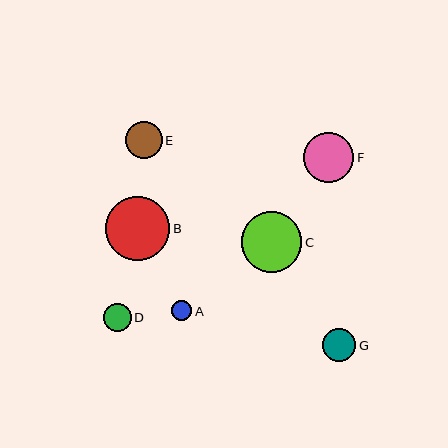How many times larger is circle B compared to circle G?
Circle B is approximately 1.9 times the size of circle G.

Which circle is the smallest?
Circle A is the smallest with a size of approximately 20 pixels.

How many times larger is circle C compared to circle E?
Circle C is approximately 1.6 times the size of circle E.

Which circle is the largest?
Circle B is the largest with a size of approximately 64 pixels.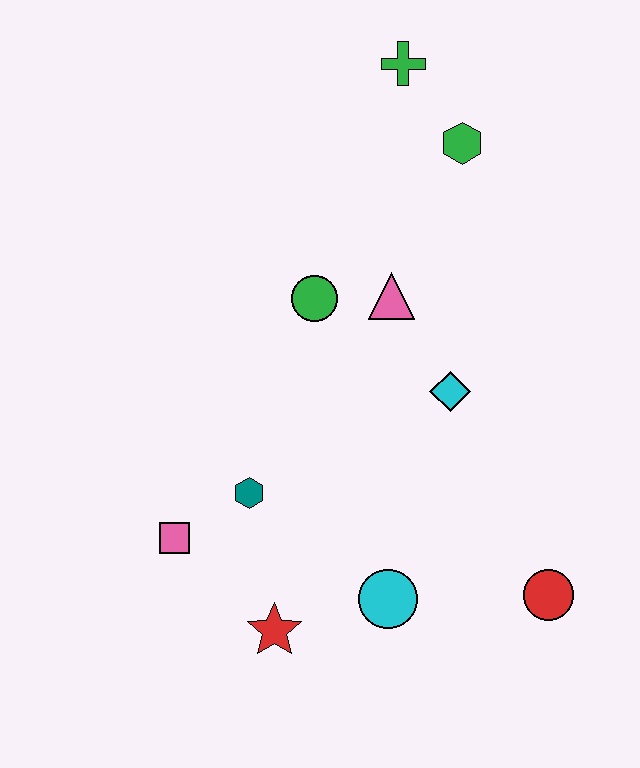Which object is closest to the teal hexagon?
The pink square is closest to the teal hexagon.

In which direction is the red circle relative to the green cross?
The red circle is below the green cross.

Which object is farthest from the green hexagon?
The red star is farthest from the green hexagon.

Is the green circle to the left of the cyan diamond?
Yes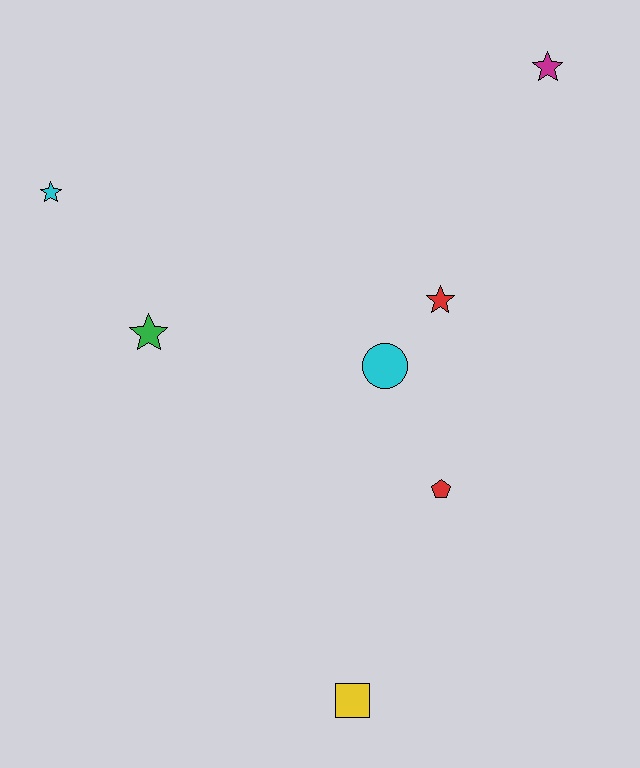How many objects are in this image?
There are 7 objects.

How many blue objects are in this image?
There are no blue objects.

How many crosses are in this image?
There are no crosses.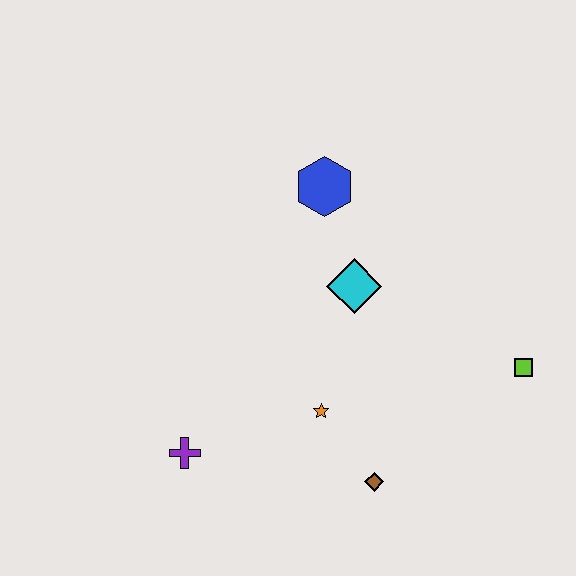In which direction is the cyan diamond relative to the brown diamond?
The cyan diamond is above the brown diamond.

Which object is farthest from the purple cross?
The lime square is farthest from the purple cross.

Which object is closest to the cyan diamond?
The blue hexagon is closest to the cyan diamond.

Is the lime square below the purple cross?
No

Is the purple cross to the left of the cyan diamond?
Yes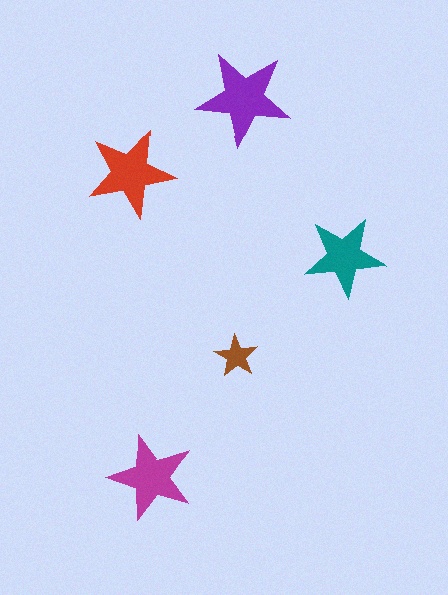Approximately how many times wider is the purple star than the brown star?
About 2 times wider.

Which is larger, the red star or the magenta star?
The red one.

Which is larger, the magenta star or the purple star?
The purple one.